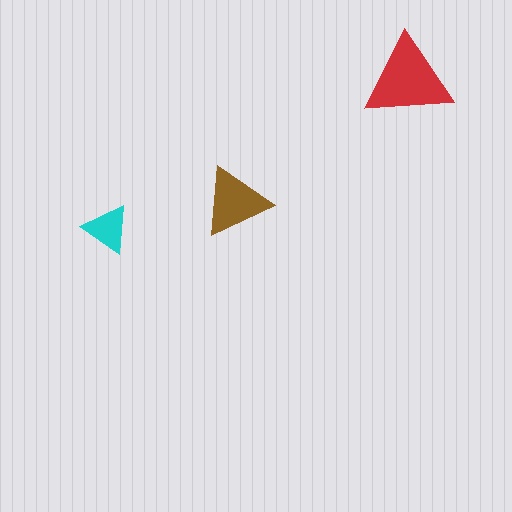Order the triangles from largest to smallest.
the red one, the brown one, the cyan one.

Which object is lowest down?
The cyan triangle is bottommost.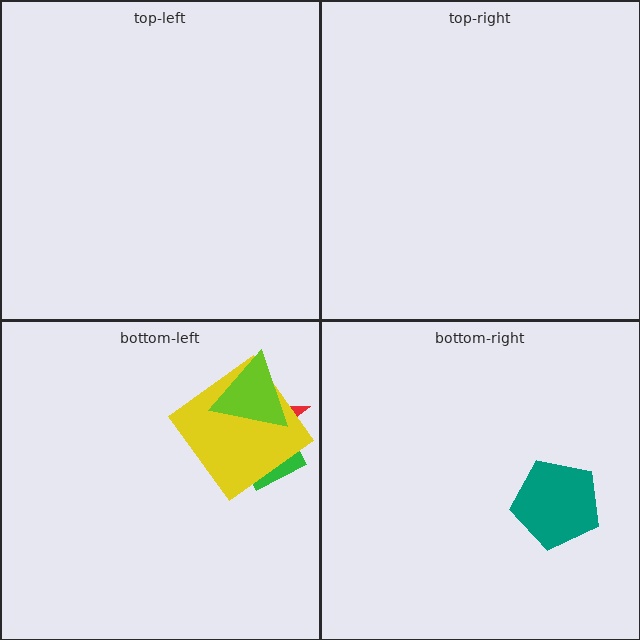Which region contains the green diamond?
The bottom-left region.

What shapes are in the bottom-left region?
The red star, the green diamond, the yellow diamond, the lime triangle.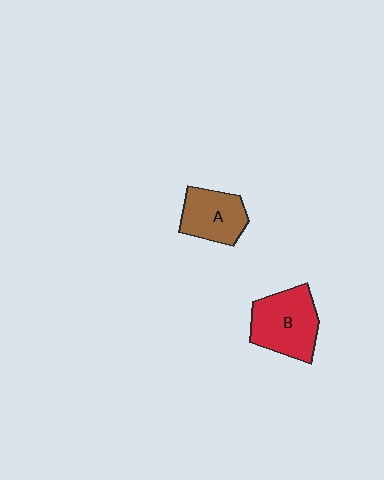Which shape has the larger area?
Shape B (red).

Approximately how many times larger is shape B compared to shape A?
Approximately 1.3 times.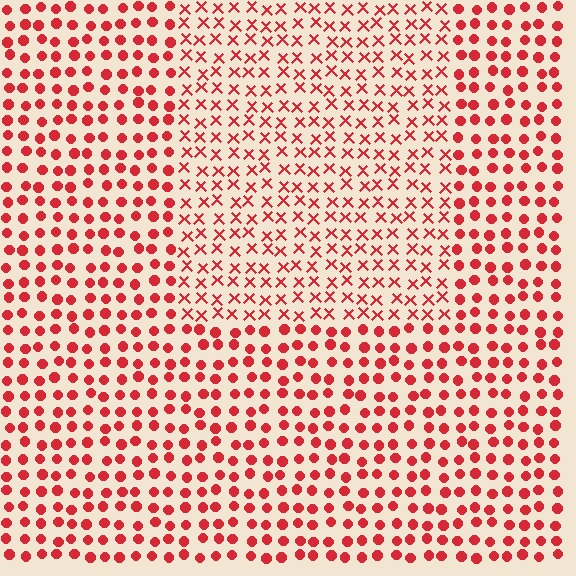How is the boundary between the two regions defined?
The boundary is defined by a change in element shape: X marks inside vs. circles outside. All elements share the same color and spacing.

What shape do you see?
I see a rectangle.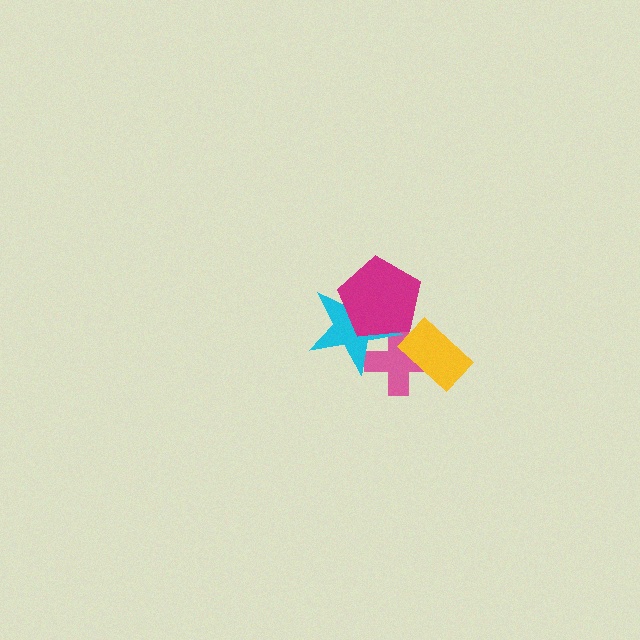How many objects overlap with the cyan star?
2 objects overlap with the cyan star.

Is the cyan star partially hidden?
Yes, it is partially covered by another shape.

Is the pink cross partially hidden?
Yes, it is partially covered by another shape.